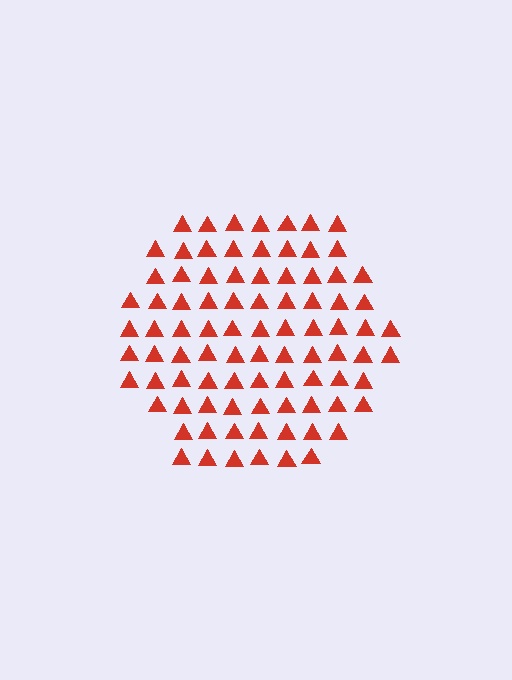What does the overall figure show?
The overall figure shows a hexagon.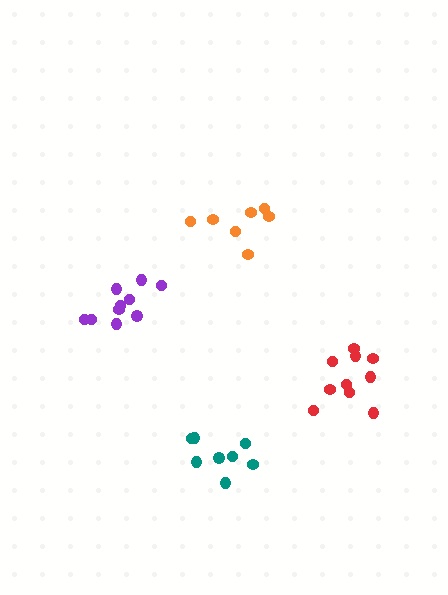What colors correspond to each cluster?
The clusters are colored: red, teal, purple, orange.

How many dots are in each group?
Group 1: 10 dots, Group 2: 8 dots, Group 3: 10 dots, Group 4: 7 dots (35 total).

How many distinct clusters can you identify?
There are 4 distinct clusters.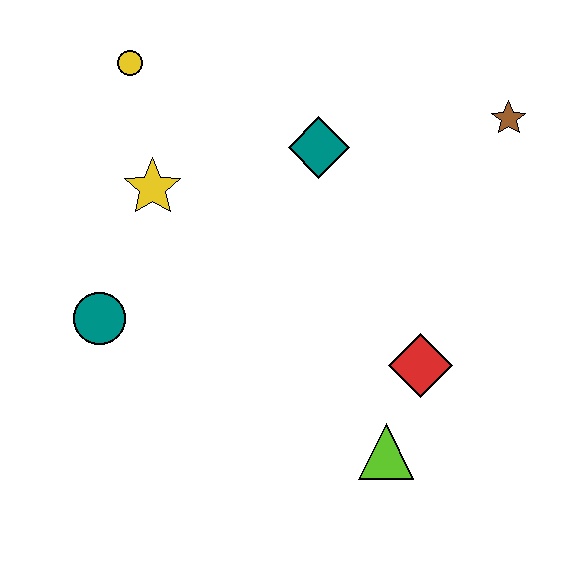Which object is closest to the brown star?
The teal diamond is closest to the brown star.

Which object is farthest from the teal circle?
The brown star is farthest from the teal circle.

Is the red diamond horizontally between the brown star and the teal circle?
Yes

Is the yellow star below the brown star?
Yes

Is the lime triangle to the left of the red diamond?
Yes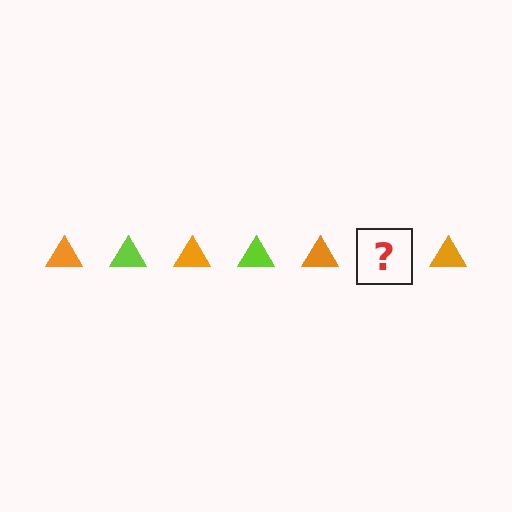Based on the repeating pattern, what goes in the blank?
The blank should be a lime triangle.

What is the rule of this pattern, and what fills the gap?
The rule is that the pattern cycles through orange, lime triangles. The gap should be filled with a lime triangle.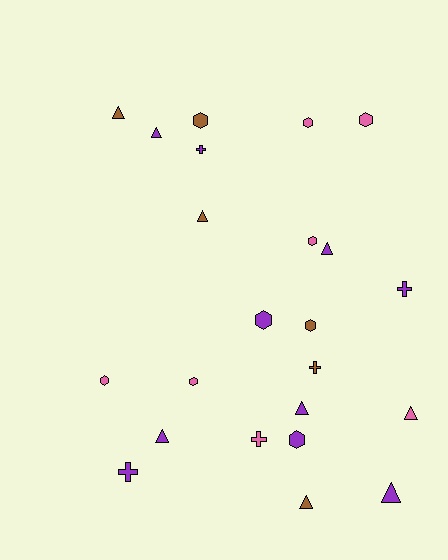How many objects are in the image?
There are 23 objects.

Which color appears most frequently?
Purple, with 10 objects.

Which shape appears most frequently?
Hexagon, with 9 objects.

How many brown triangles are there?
There are 3 brown triangles.